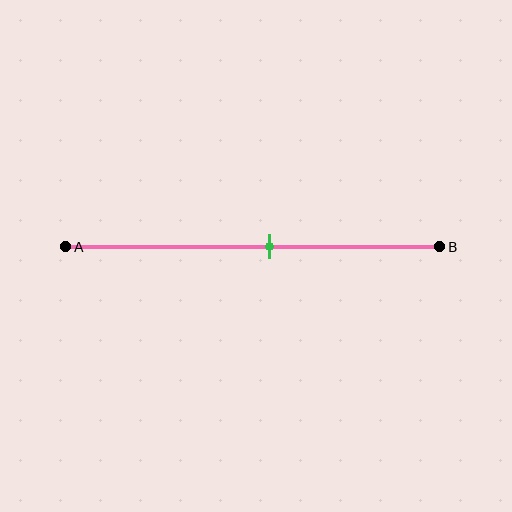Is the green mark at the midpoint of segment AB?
No, the mark is at about 55% from A, not at the 50% midpoint.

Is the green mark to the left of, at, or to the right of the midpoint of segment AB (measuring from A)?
The green mark is to the right of the midpoint of segment AB.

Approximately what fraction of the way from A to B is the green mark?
The green mark is approximately 55% of the way from A to B.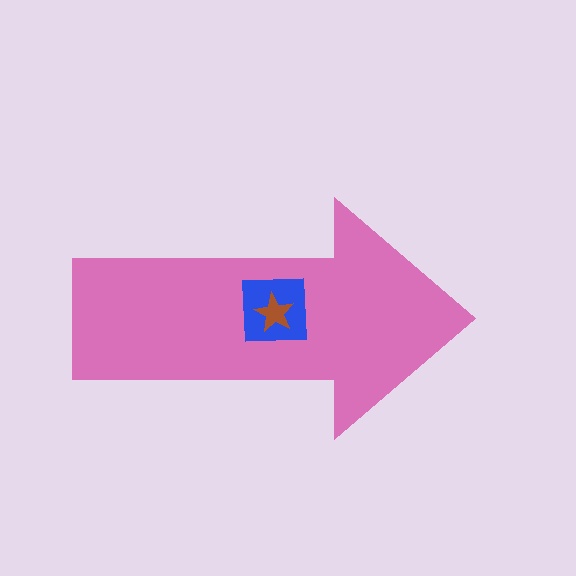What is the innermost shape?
The brown star.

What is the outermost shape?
The pink arrow.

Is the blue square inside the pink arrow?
Yes.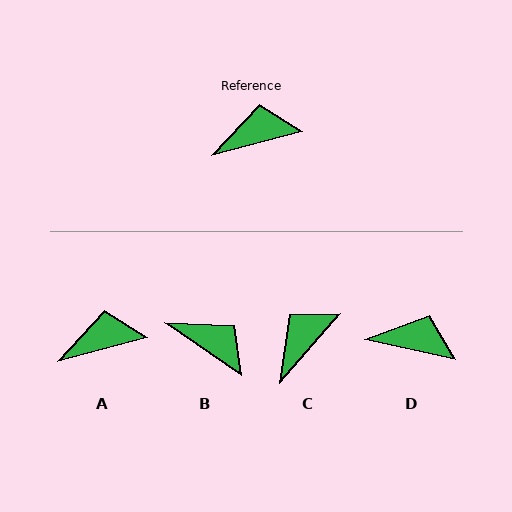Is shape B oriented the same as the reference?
No, it is off by about 49 degrees.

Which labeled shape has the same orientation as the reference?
A.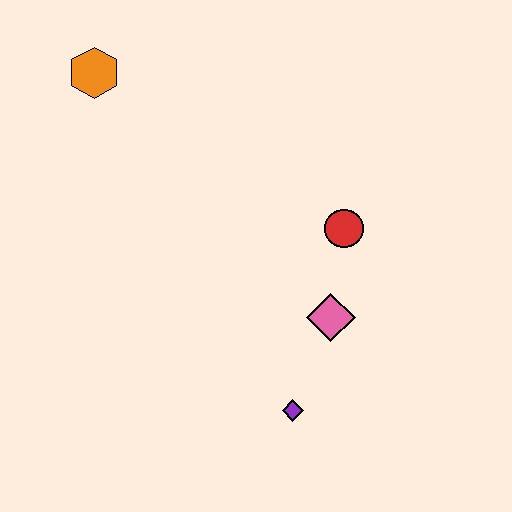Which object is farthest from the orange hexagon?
The purple diamond is farthest from the orange hexagon.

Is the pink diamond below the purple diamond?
No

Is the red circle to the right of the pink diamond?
Yes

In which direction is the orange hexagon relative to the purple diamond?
The orange hexagon is above the purple diamond.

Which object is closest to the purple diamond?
The pink diamond is closest to the purple diamond.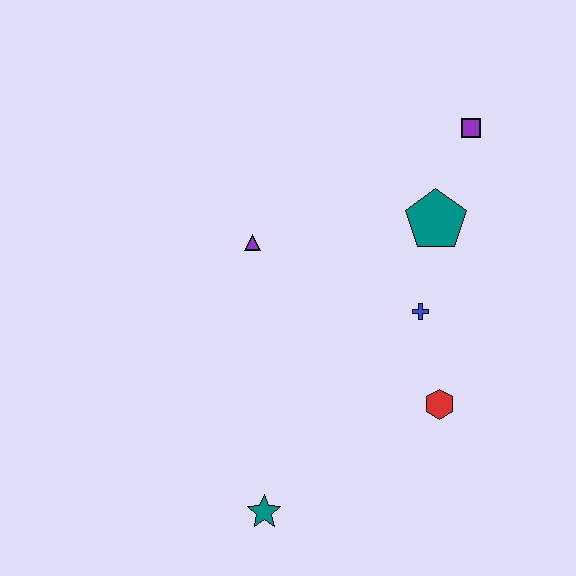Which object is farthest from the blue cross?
The teal star is farthest from the blue cross.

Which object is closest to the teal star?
The red hexagon is closest to the teal star.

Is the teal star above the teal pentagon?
No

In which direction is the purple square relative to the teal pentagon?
The purple square is above the teal pentagon.